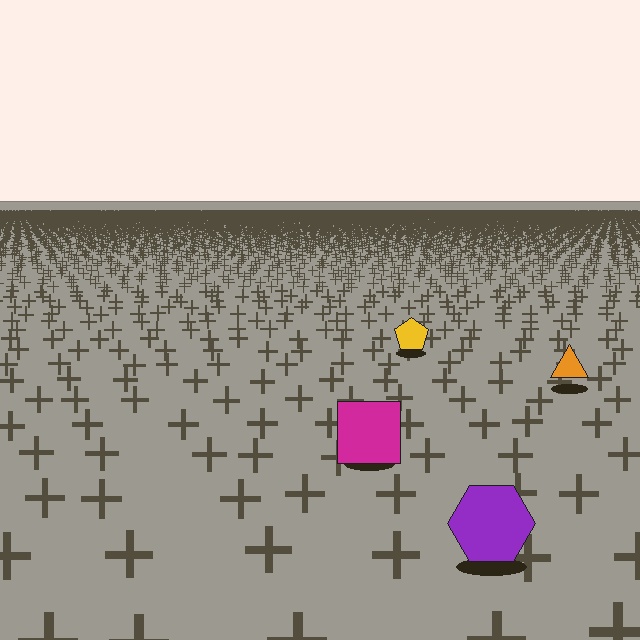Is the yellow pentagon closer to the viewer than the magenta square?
No. The magenta square is closer — you can tell from the texture gradient: the ground texture is coarser near it.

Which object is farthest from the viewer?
The yellow pentagon is farthest from the viewer. It appears smaller and the ground texture around it is denser.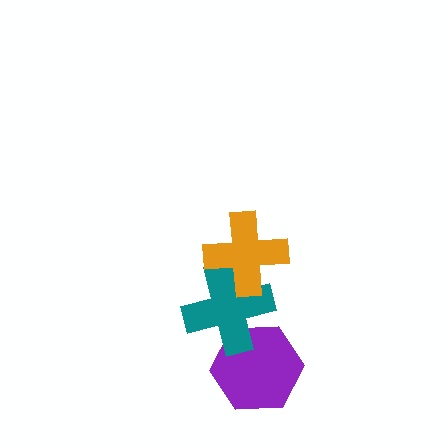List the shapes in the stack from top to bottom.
From top to bottom: the orange cross, the teal cross, the purple hexagon.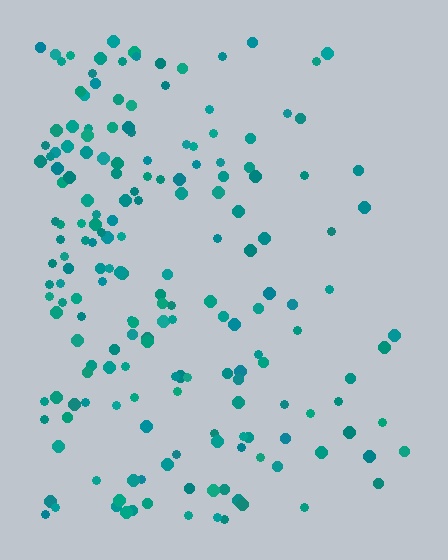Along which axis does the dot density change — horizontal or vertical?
Horizontal.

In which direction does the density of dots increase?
From right to left, with the left side densest.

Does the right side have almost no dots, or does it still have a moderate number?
Still a moderate number, just noticeably fewer than the left.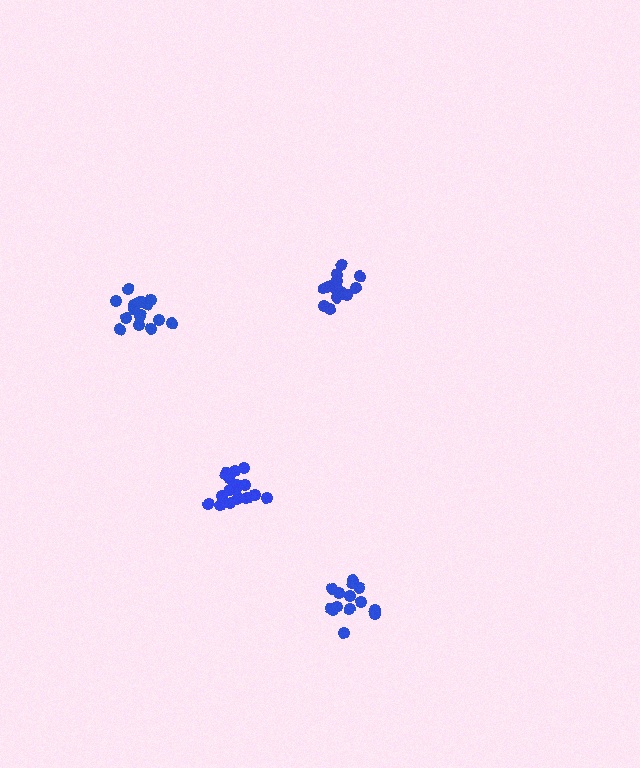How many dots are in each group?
Group 1: 14 dots, Group 2: 18 dots, Group 3: 17 dots, Group 4: 17 dots (66 total).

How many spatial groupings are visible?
There are 4 spatial groupings.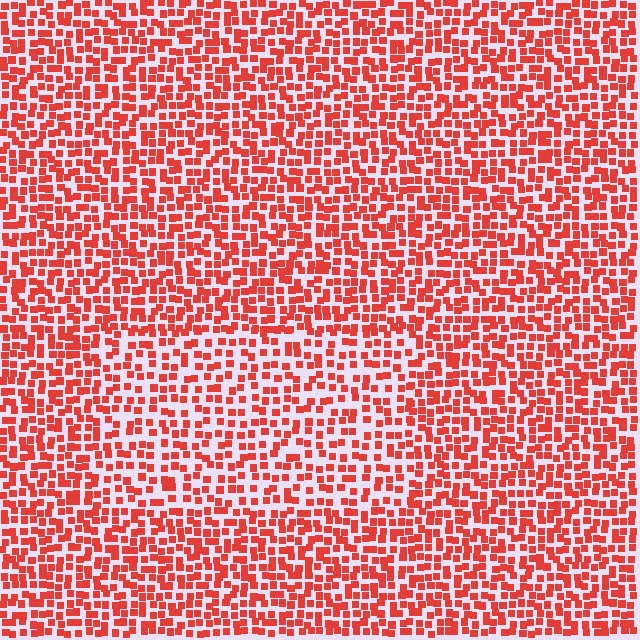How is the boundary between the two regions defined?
The boundary is defined by a change in element density (approximately 1.5x ratio). All elements are the same color, size, and shape.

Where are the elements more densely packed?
The elements are more densely packed outside the rectangle boundary.